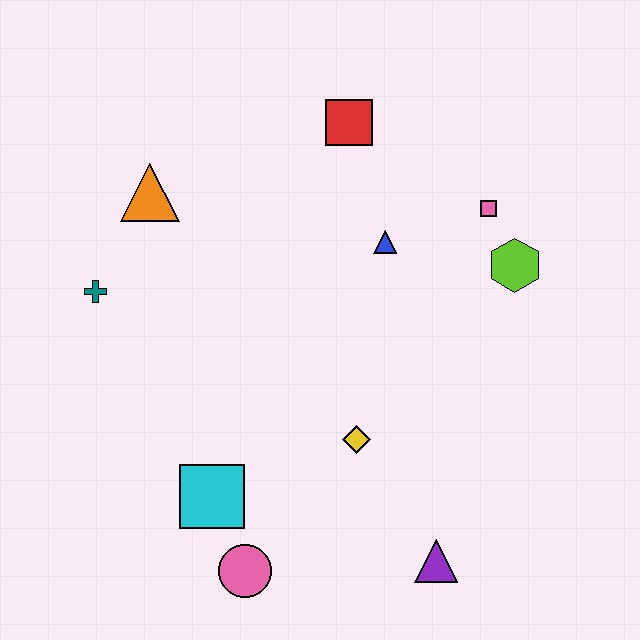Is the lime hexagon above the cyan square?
Yes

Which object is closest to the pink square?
The lime hexagon is closest to the pink square.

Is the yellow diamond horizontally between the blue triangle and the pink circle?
Yes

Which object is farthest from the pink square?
The pink circle is farthest from the pink square.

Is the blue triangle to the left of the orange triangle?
No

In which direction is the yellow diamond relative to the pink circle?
The yellow diamond is above the pink circle.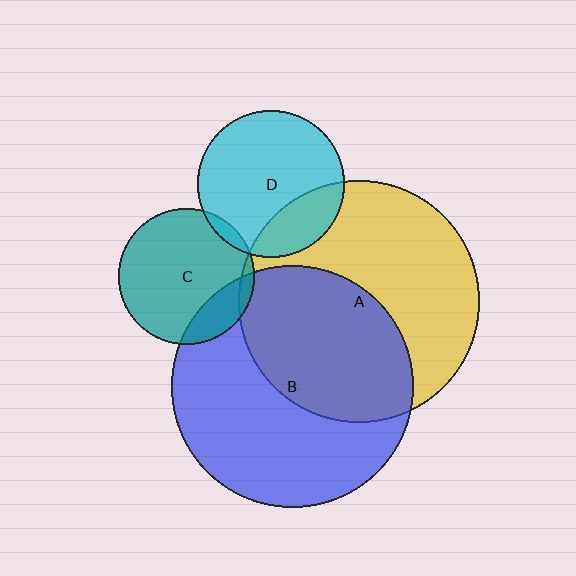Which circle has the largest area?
Circle B (blue).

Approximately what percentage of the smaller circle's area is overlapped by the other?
Approximately 5%.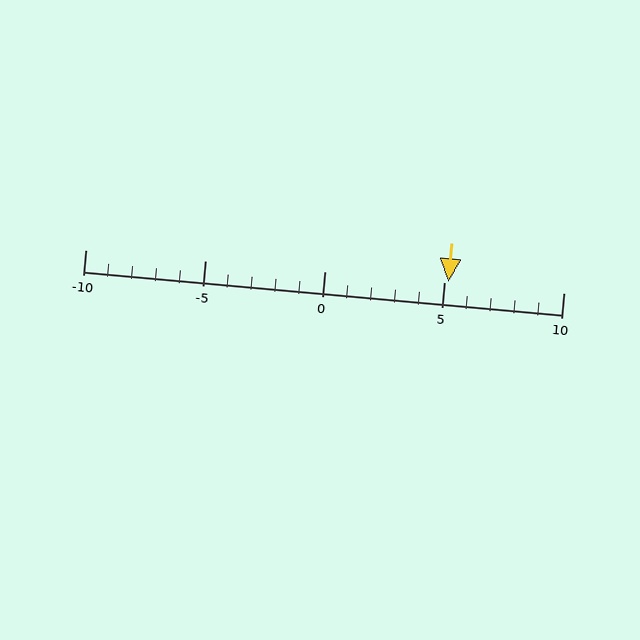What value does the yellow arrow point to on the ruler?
The yellow arrow points to approximately 5.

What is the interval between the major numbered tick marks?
The major tick marks are spaced 5 units apart.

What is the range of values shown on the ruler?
The ruler shows values from -10 to 10.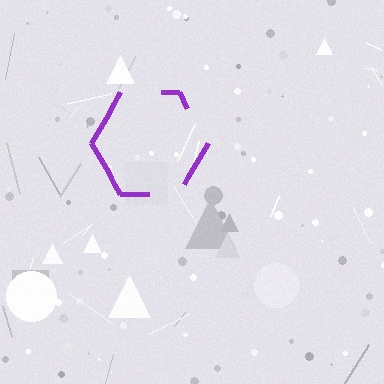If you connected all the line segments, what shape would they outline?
They would outline a hexagon.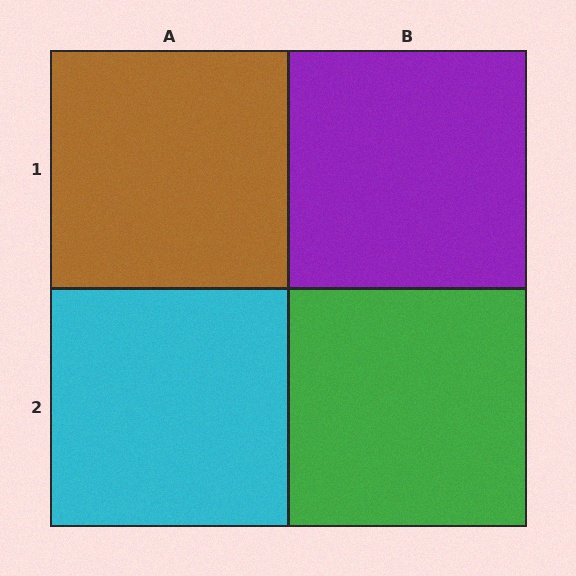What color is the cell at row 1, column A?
Brown.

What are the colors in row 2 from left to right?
Cyan, green.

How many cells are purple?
1 cell is purple.